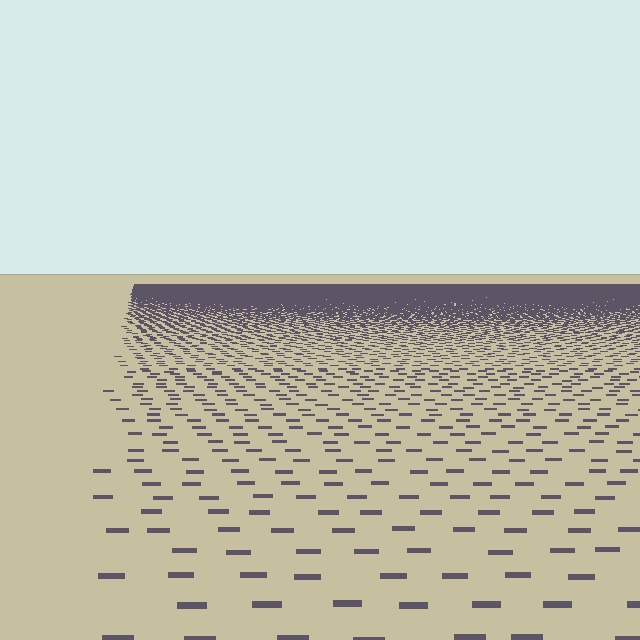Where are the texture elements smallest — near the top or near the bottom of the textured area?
Near the top.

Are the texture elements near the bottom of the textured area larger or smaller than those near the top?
Larger. Near the bottom, elements are closer to the viewer and appear at a bigger on-screen size.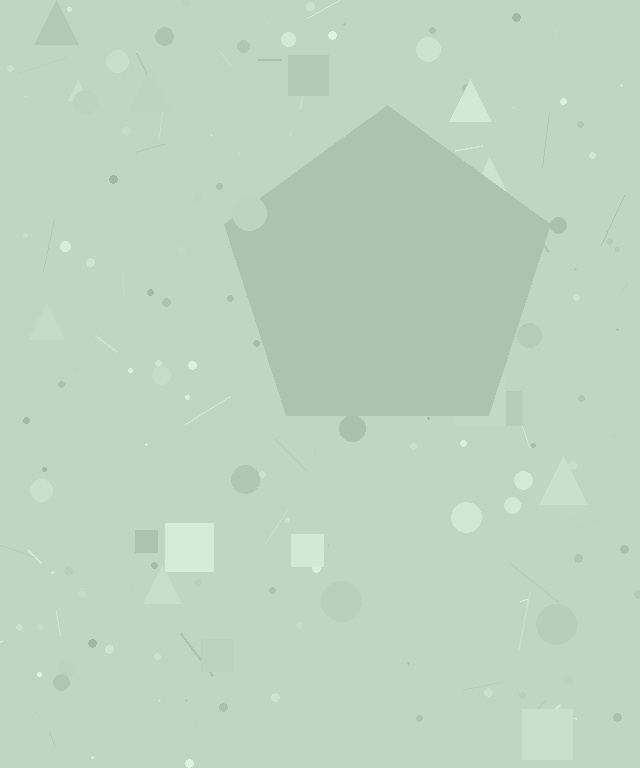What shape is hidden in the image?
A pentagon is hidden in the image.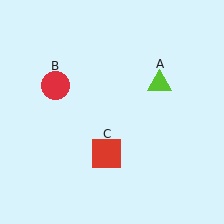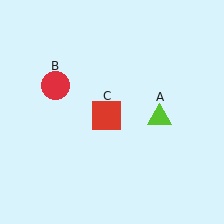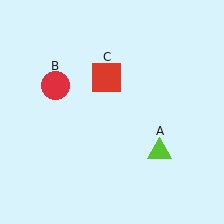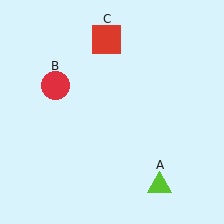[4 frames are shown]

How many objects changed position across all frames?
2 objects changed position: lime triangle (object A), red square (object C).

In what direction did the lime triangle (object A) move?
The lime triangle (object A) moved down.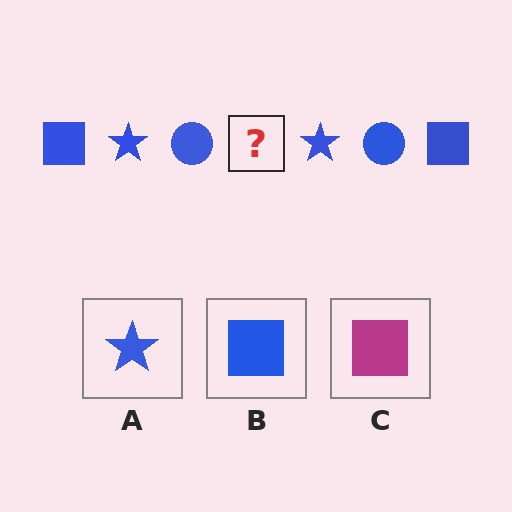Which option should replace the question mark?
Option B.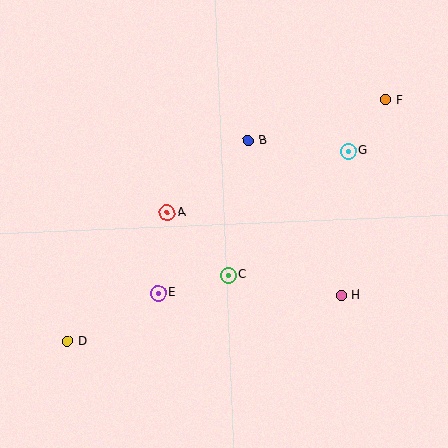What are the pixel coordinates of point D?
Point D is at (67, 341).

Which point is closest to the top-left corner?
Point A is closest to the top-left corner.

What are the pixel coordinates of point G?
Point G is at (348, 151).